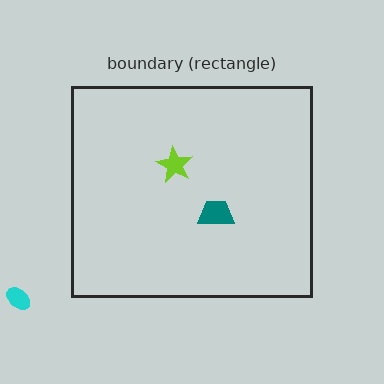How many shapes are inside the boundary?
2 inside, 1 outside.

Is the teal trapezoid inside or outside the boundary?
Inside.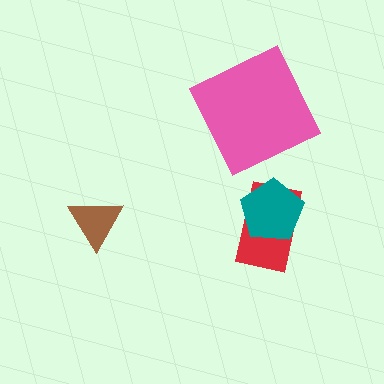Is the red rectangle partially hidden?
Yes, it is partially covered by another shape.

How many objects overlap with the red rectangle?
1 object overlaps with the red rectangle.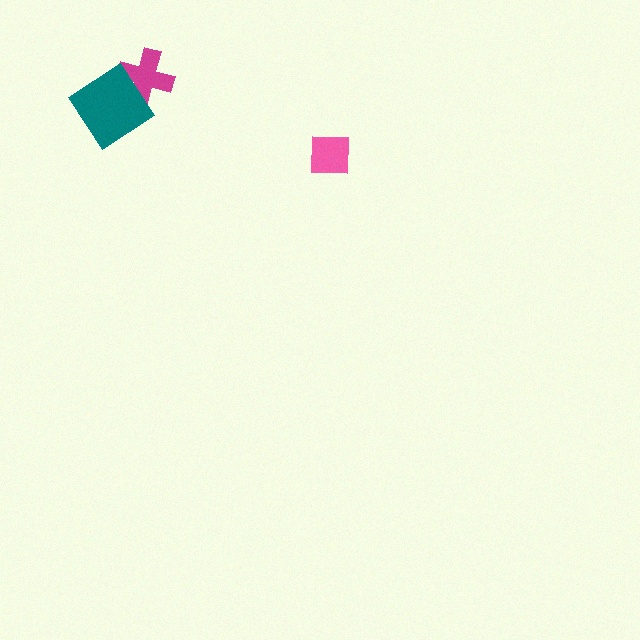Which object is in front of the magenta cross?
The teal diamond is in front of the magenta cross.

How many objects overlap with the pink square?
0 objects overlap with the pink square.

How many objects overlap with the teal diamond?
1 object overlaps with the teal diamond.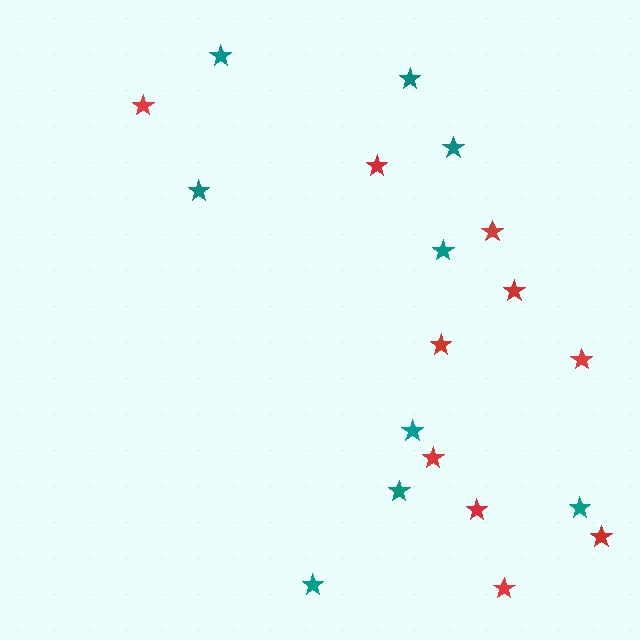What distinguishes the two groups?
There are 2 groups: one group of teal stars (9) and one group of red stars (10).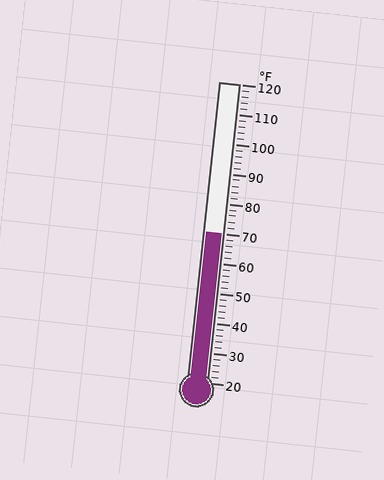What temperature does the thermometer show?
The thermometer shows approximately 70°F.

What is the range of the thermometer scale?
The thermometer scale ranges from 20°F to 120°F.